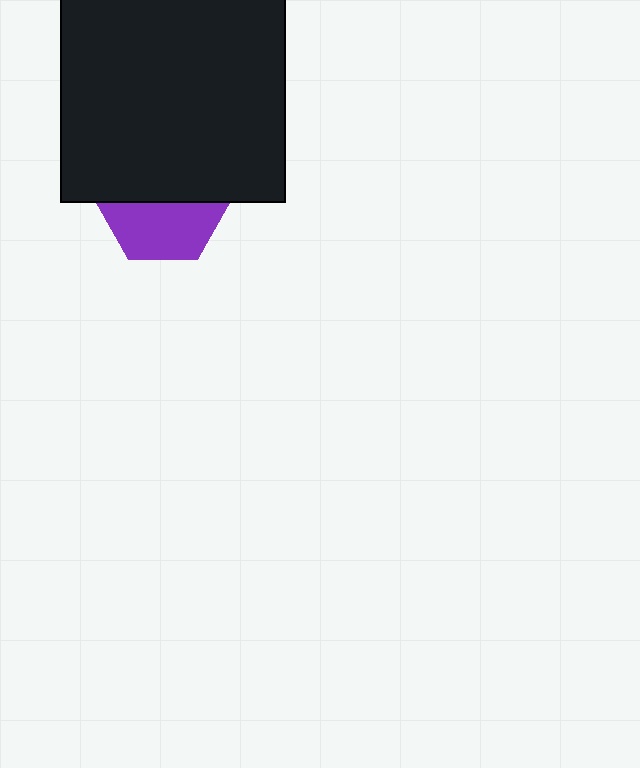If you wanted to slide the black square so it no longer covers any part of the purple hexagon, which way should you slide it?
Slide it up — that is the most direct way to separate the two shapes.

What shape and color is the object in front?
The object in front is a black square.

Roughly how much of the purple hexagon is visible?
About half of it is visible (roughly 46%).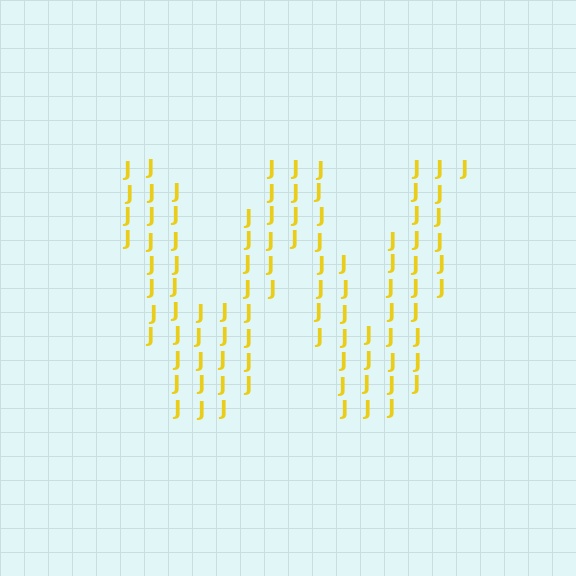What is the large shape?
The large shape is the letter W.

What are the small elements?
The small elements are letter J's.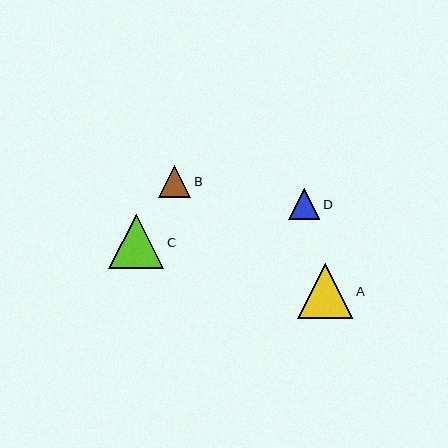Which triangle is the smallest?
Triangle D is the smallest with a size of approximately 31 pixels.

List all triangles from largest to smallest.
From largest to smallest: C, A, B, D.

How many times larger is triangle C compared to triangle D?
Triangle C is approximately 1.7 times the size of triangle D.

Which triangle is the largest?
Triangle C is the largest with a size of approximately 55 pixels.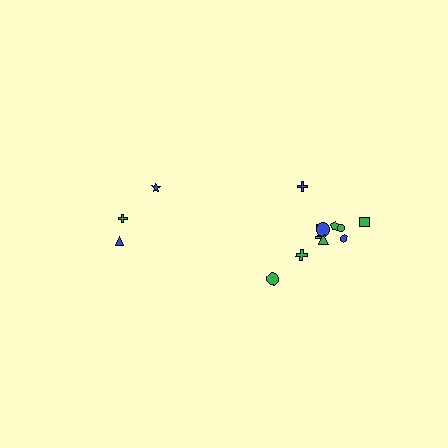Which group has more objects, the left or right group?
The right group.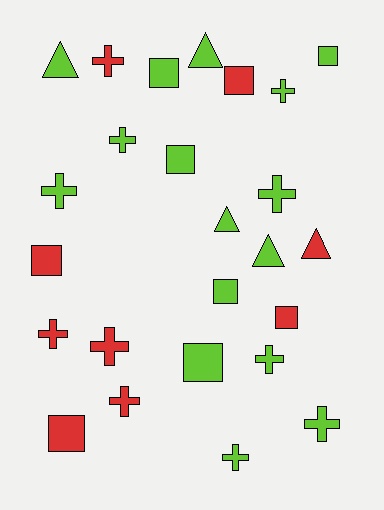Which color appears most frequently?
Lime, with 16 objects.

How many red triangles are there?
There is 1 red triangle.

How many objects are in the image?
There are 25 objects.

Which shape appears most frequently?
Cross, with 11 objects.